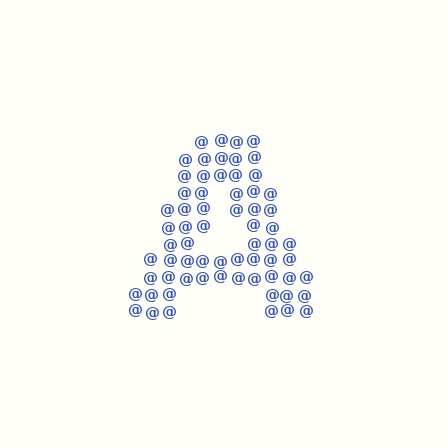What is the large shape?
The large shape is the letter A.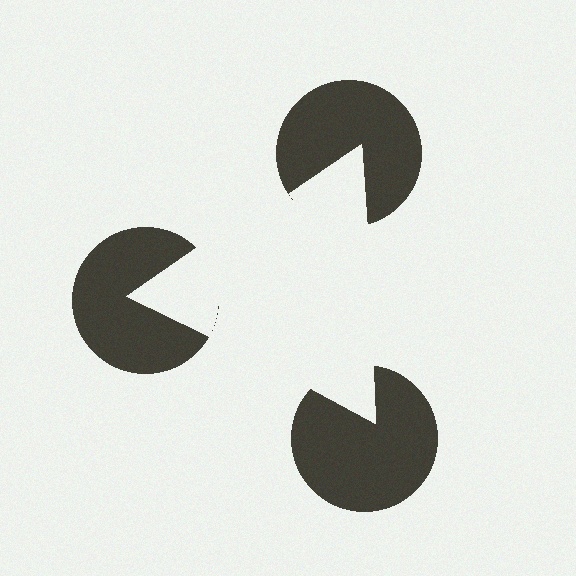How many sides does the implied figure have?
3 sides.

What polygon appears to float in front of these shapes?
An illusory triangle — its edges are inferred from the aligned wedge cuts in the pac-man discs, not physically drawn.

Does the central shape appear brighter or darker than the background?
It typically appears slightly brighter than the background, even though no actual brightness change is drawn.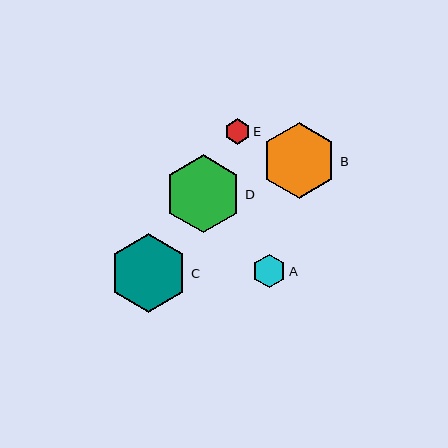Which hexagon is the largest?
Hexagon C is the largest with a size of approximately 78 pixels.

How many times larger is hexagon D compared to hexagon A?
Hexagon D is approximately 2.3 times the size of hexagon A.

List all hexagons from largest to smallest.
From largest to smallest: C, D, B, A, E.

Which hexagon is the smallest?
Hexagon E is the smallest with a size of approximately 26 pixels.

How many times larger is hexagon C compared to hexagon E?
Hexagon C is approximately 3.0 times the size of hexagon E.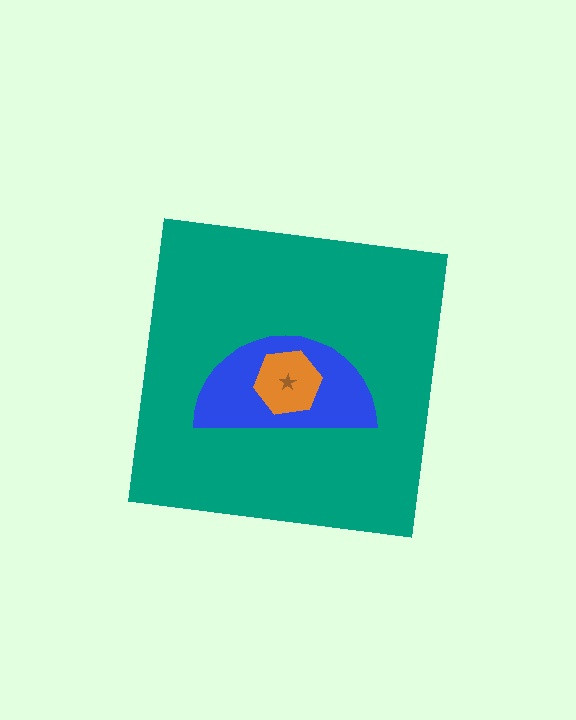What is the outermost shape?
The teal square.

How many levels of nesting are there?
4.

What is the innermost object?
The brown star.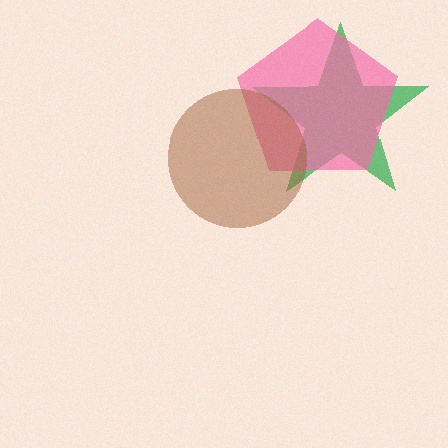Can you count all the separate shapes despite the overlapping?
Yes, there are 3 separate shapes.